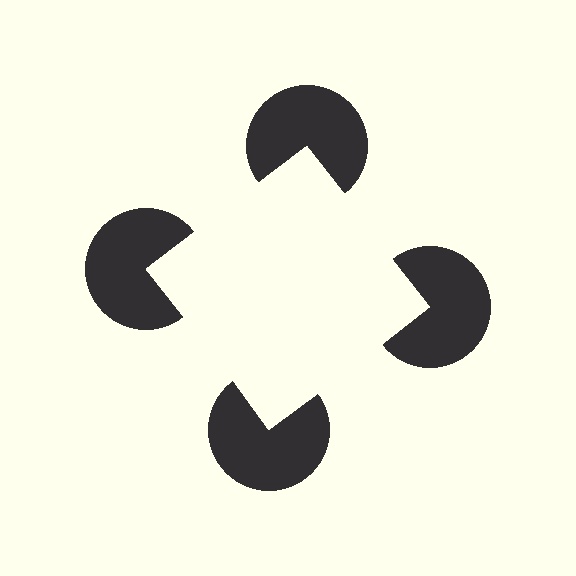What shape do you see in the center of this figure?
An illusory square — its edges are inferred from the aligned wedge cuts in the pac-man discs, not physically drawn.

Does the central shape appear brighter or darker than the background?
It typically appears slightly brighter than the background, even though no actual brightness change is drawn.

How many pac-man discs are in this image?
There are 4 — one at each vertex of the illusory square.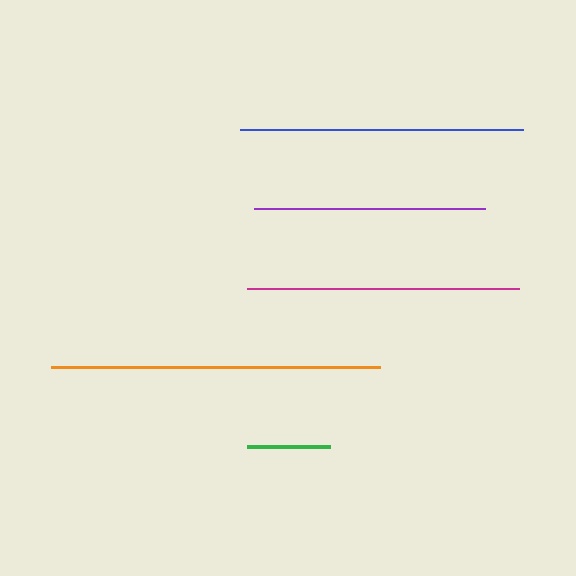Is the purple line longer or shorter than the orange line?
The orange line is longer than the purple line.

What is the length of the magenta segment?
The magenta segment is approximately 272 pixels long.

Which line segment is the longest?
The orange line is the longest at approximately 328 pixels.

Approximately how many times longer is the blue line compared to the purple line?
The blue line is approximately 1.2 times the length of the purple line.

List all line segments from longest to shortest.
From longest to shortest: orange, blue, magenta, purple, green.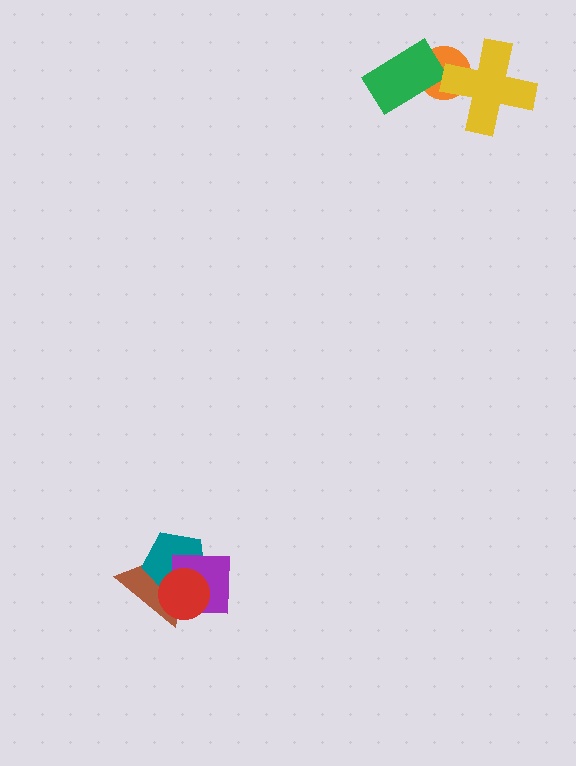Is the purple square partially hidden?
Yes, it is partially covered by another shape.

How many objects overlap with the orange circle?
2 objects overlap with the orange circle.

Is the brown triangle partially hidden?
Yes, it is partially covered by another shape.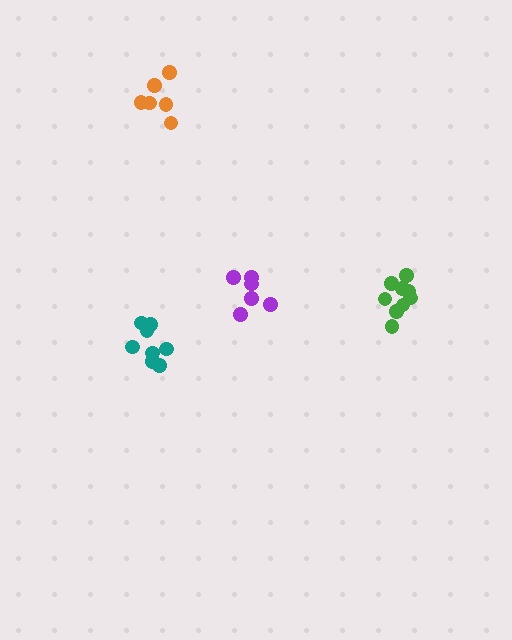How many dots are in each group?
Group 1: 6 dots, Group 2: 9 dots, Group 3: 6 dots, Group 4: 8 dots (29 total).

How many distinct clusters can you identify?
There are 4 distinct clusters.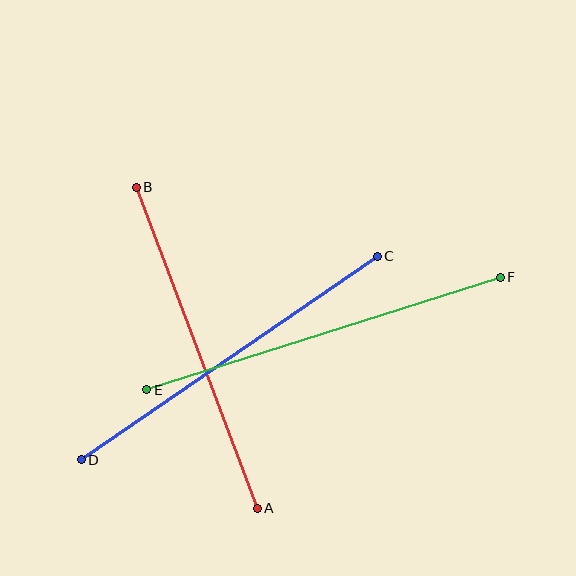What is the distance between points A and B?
The distance is approximately 343 pixels.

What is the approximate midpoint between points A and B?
The midpoint is at approximately (197, 348) pixels.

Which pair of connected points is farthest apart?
Points E and F are farthest apart.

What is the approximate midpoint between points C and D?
The midpoint is at approximately (229, 358) pixels.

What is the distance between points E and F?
The distance is approximately 371 pixels.